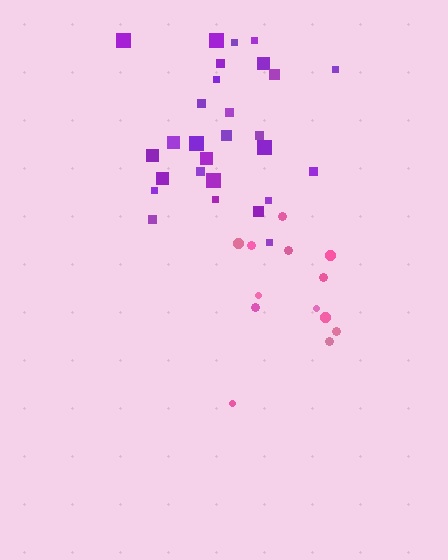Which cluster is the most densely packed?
Purple.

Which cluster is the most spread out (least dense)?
Pink.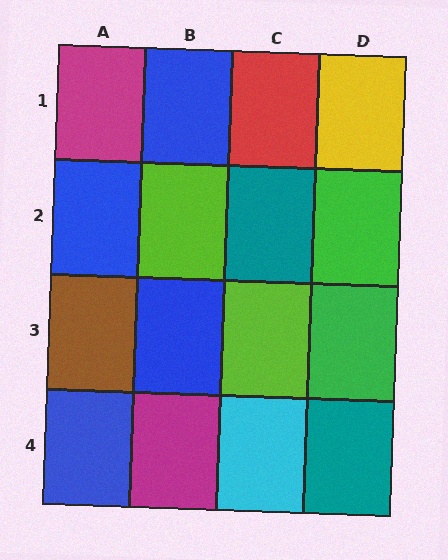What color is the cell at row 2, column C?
Teal.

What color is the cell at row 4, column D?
Teal.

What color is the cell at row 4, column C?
Cyan.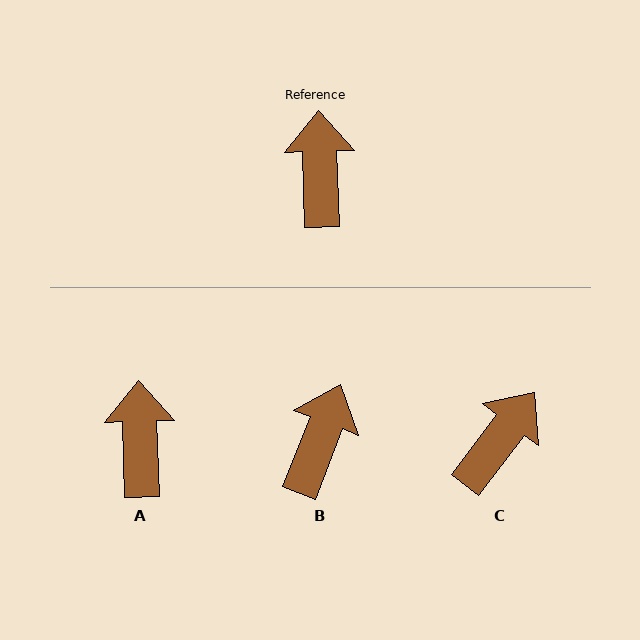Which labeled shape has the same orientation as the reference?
A.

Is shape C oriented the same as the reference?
No, it is off by about 39 degrees.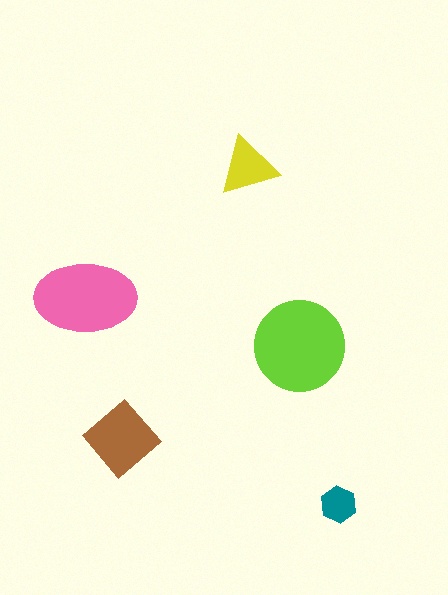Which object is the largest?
The lime circle.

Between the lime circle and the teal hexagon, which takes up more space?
The lime circle.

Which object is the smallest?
The teal hexagon.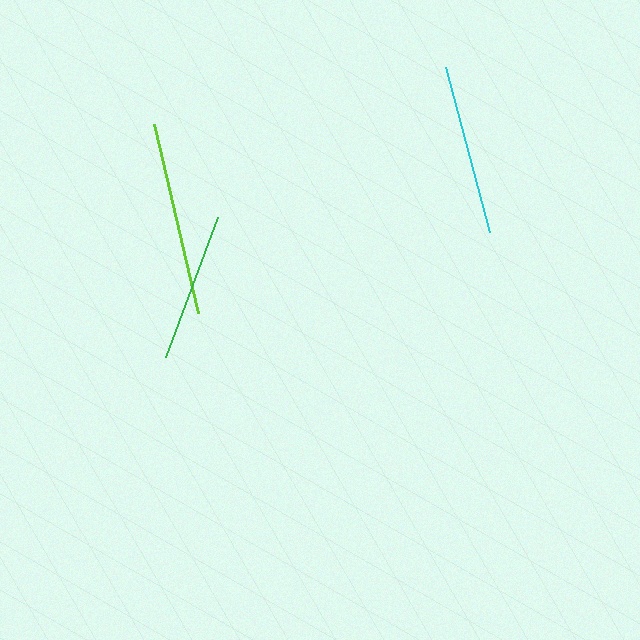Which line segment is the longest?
The lime line is the longest at approximately 194 pixels.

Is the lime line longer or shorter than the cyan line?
The lime line is longer than the cyan line.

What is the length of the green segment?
The green segment is approximately 149 pixels long.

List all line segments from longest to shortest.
From longest to shortest: lime, cyan, green.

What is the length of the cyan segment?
The cyan segment is approximately 171 pixels long.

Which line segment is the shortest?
The green line is the shortest at approximately 149 pixels.